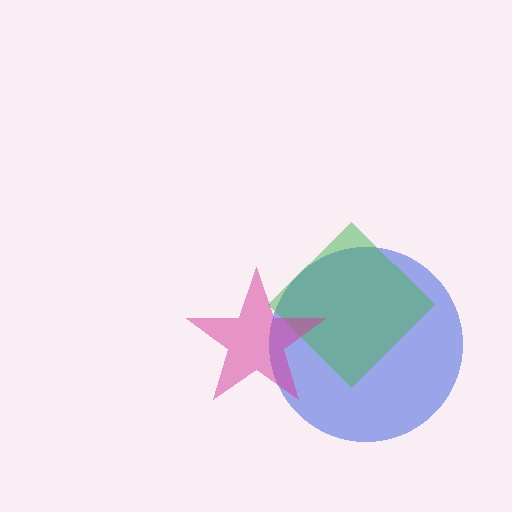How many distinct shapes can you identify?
There are 3 distinct shapes: a blue circle, a green diamond, a magenta star.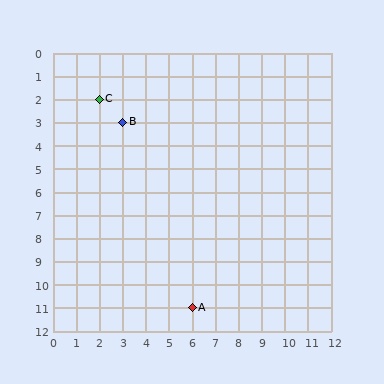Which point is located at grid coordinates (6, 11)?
Point A is at (6, 11).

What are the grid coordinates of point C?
Point C is at grid coordinates (2, 2).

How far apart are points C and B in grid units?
Points C and B are 1 column and 1 row apart (about 1.4 grid units diagonally).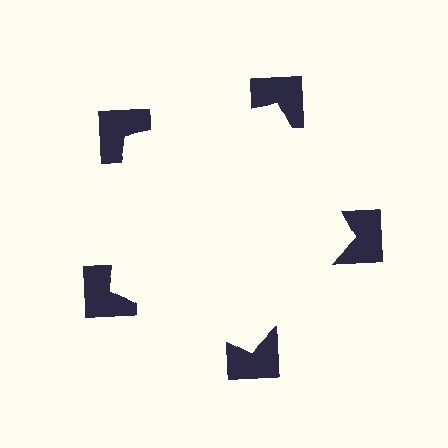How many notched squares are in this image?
There are 5 — one at each vertex of the illusory pentagon.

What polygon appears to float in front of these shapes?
An illusory pentagon — its edges are inferred from the aligned wedge cuts in the notched squares, not physically drawn.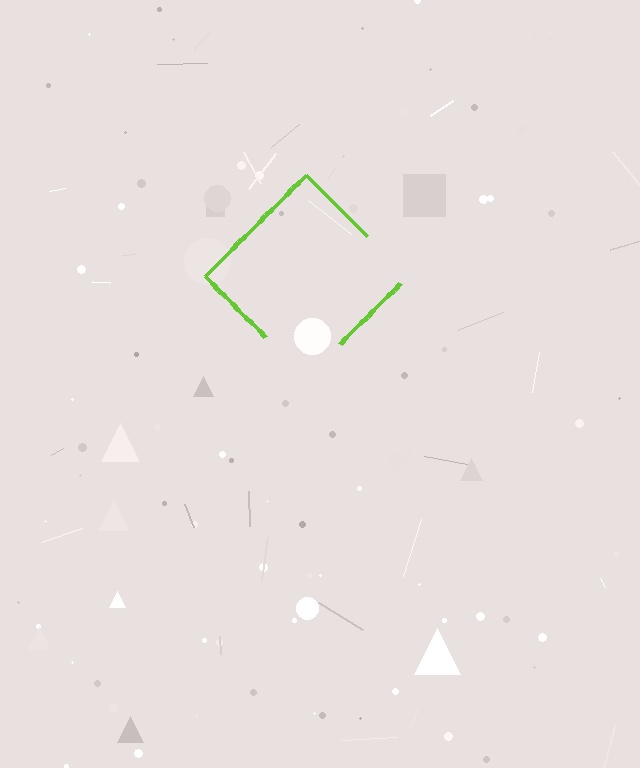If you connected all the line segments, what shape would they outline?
They would outline a diamond.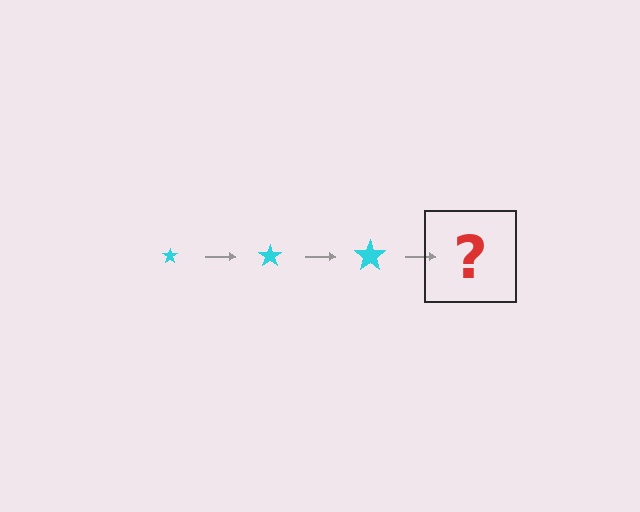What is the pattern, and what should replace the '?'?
The pattern is that the star gets progressively larger each step. The '?' should be a cyan star, larger than the previous one.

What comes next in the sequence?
The next element should be a cyan star, larger than the previous one.